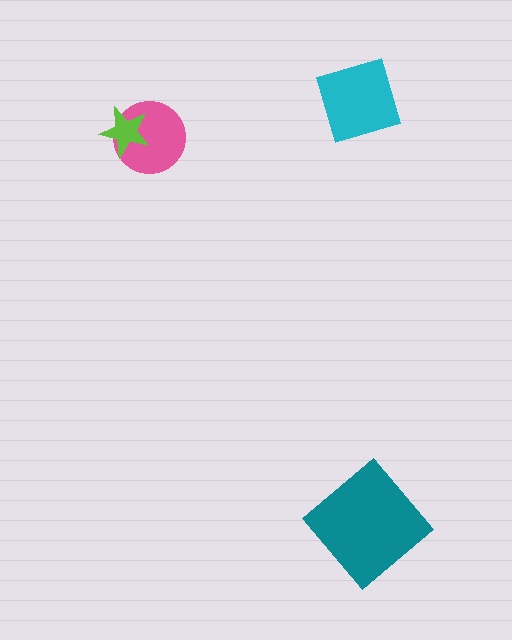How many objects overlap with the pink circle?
1 object overlaps with the pink circle.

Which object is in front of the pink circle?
The lime star is in front of the pink circle.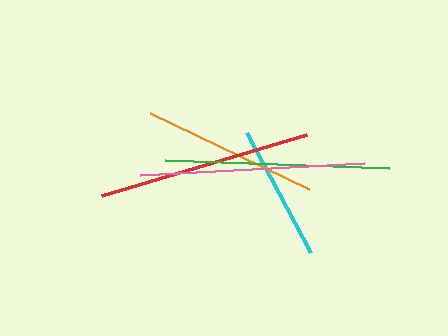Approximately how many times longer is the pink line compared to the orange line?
The pink line is approximately 1.3 times the length of the orange line.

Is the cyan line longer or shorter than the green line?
The green line is longer than the cyan line.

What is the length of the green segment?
The green segment is approximately 224 pixels long.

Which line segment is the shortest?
The cyan line is the shortest at approximately 136 pixels.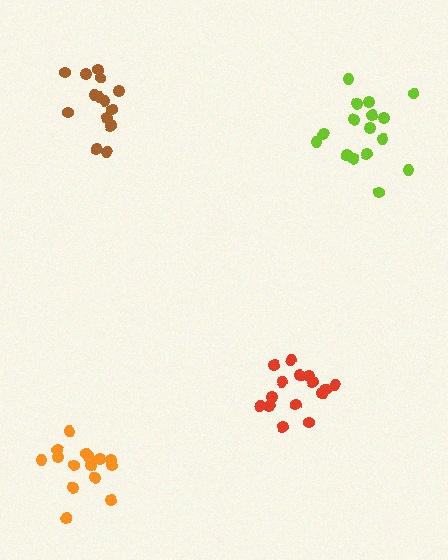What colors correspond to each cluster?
The clusters are colored: brown, red, orange, lime.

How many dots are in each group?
Group 1: 15 dots, Group 2: 15 dots, Group 3: 15 dots, Group 4: 16 dots (61 total).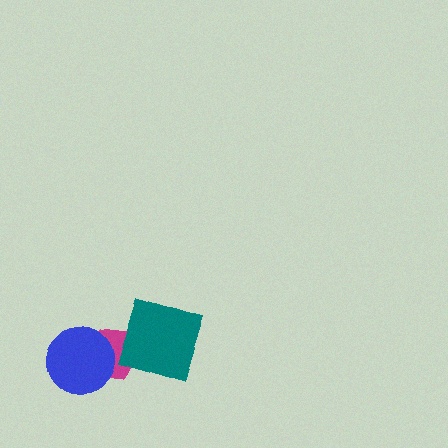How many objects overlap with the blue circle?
1 object overlaps with the blue circle.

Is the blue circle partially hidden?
No, no other shape covers it.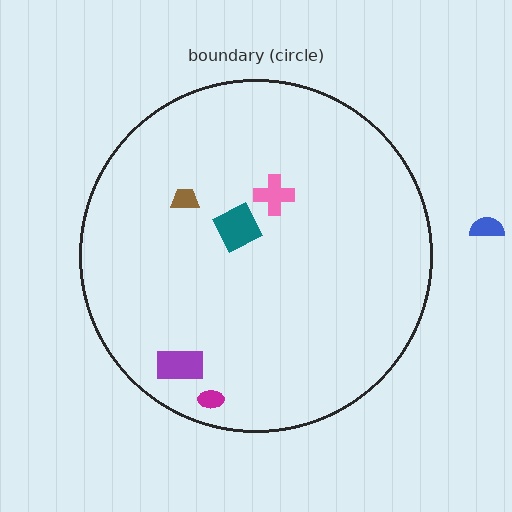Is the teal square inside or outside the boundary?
Inside.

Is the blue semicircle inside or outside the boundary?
Outside.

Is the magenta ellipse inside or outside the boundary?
Inside.